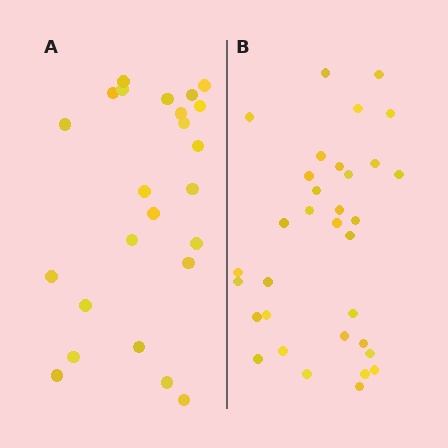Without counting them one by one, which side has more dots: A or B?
Region B (the right region) has more dots.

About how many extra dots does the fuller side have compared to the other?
Region B has roughly 8 or so more dots than region A.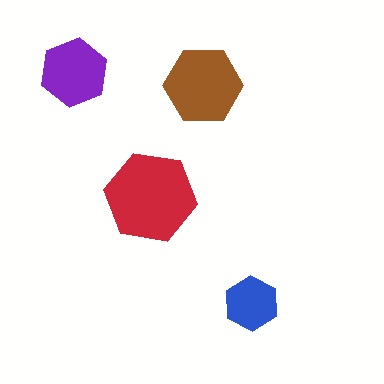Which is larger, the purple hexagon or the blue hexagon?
The purple one.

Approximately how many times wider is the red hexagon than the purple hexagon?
About 1.5 times wider.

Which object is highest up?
The purple hexagon is topmost.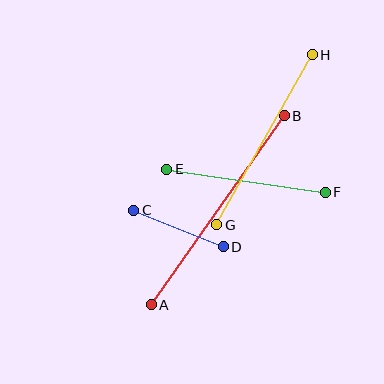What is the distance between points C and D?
The distance is approximately 97 pixels.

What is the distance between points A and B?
The distance is approximately 231 pixels.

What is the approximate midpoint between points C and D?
The midpoint is at approximately (179, 228) pixels.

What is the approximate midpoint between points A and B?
The midpoint is at approximately (218, 210) pixels.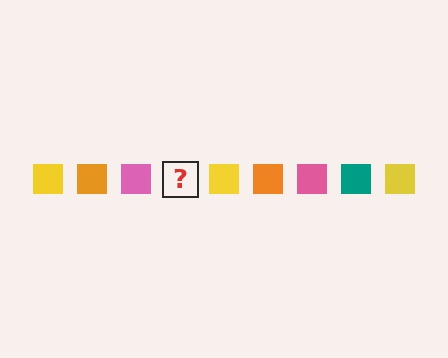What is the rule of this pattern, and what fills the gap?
The rule is that the pattern cycles through yellow, orange, pink, teal squares. The gap should be filled with a teal square.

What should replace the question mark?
The question mark should be replaced with a teal square.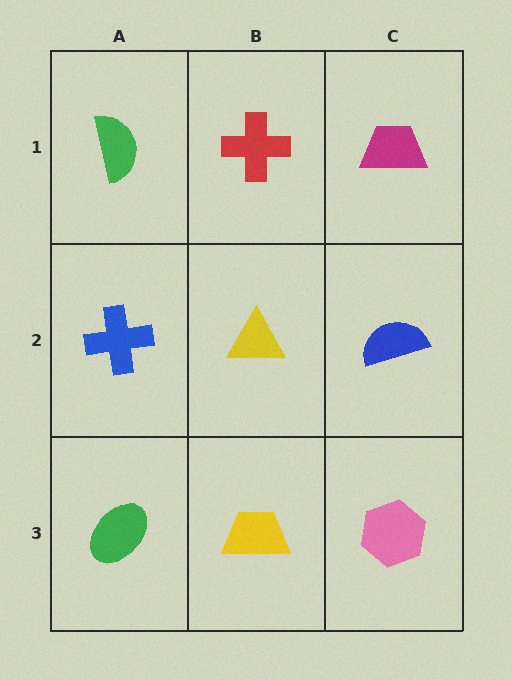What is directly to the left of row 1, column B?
A green semicircle.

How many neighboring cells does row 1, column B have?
3.